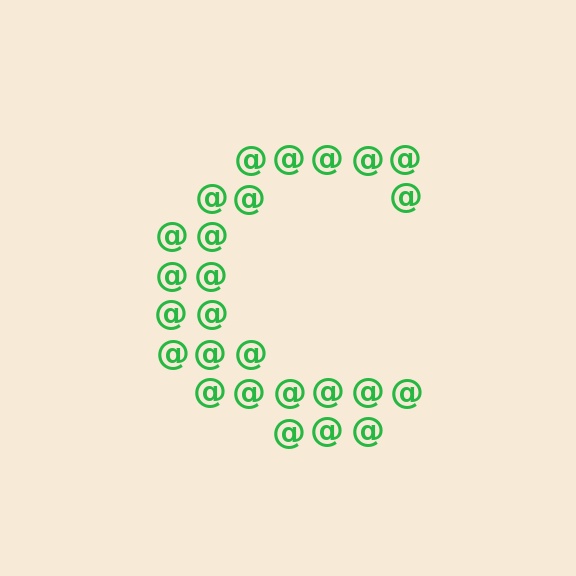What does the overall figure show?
The overall figure shows the letter C.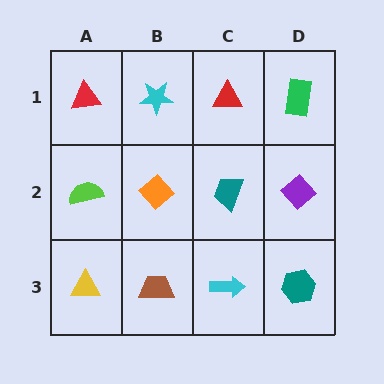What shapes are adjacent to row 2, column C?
A red triangle (row 1, column C), a cyan arrow (row 3, column C), an orange diamond (row 2, column B), a purple diamond (row 2, column D).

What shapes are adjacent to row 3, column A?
A lime semicircle (row 2, column A), a brown trapezoid (row 3, column B).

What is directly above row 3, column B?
An orange diamond.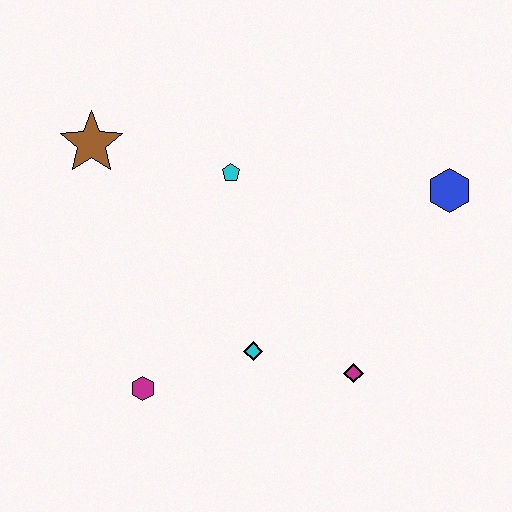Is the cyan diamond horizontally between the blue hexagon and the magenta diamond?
No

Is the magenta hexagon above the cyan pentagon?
No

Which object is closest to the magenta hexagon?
The cyan diamond is closest to the magenta hexagon.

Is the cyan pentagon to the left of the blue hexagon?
Yes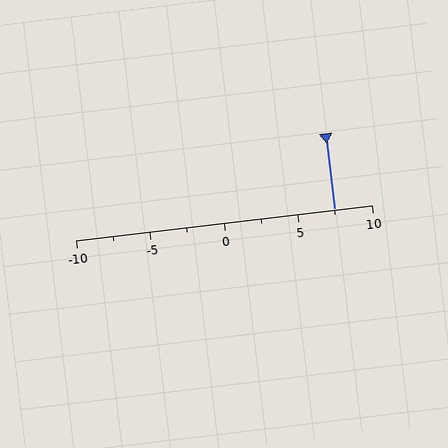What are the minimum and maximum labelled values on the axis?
The axis runs from -10 to 10.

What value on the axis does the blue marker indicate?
The marker indicates approximately 7.5.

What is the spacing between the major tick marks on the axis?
The major ticks are spaced 5 apart.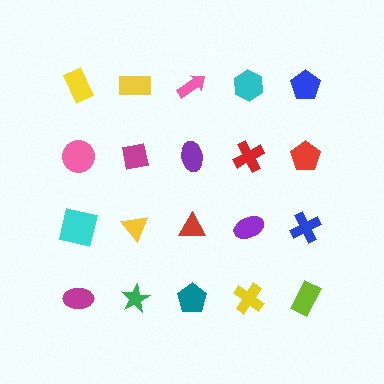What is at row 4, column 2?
A green star.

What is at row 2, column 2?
A magenta square.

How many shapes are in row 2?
5 shapes.